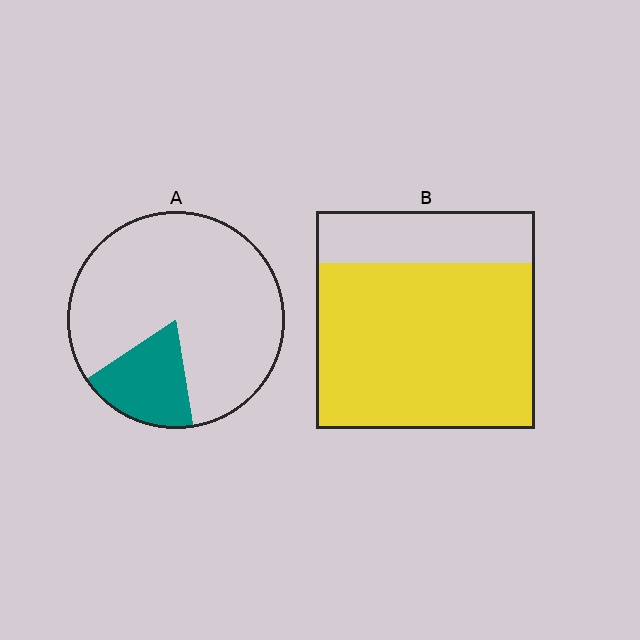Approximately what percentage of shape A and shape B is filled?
A is approximately 20% and B is approximately 75%.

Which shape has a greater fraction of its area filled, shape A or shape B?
Shape B.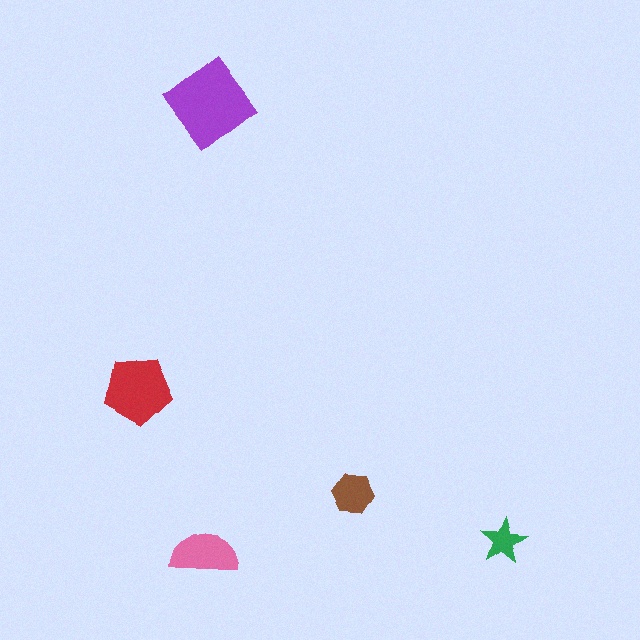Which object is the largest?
The purple diamond.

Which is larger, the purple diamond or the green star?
The purple diamond.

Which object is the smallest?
The green star.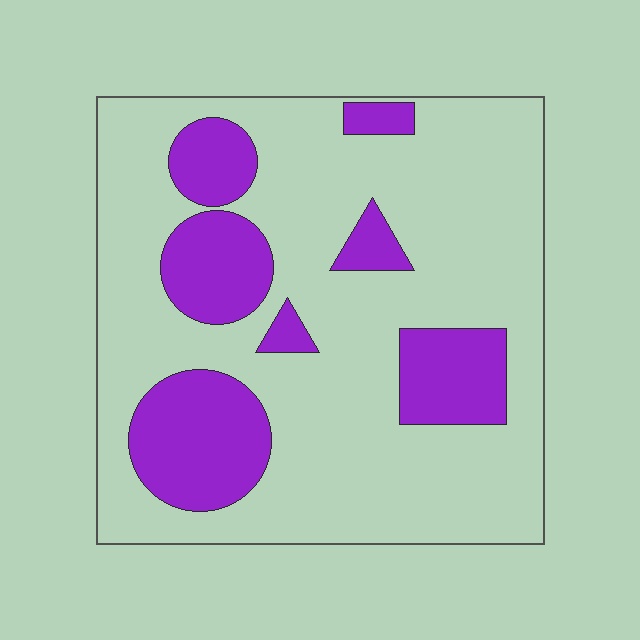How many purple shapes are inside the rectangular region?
7.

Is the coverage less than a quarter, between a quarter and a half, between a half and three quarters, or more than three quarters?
Between a quarter and a half.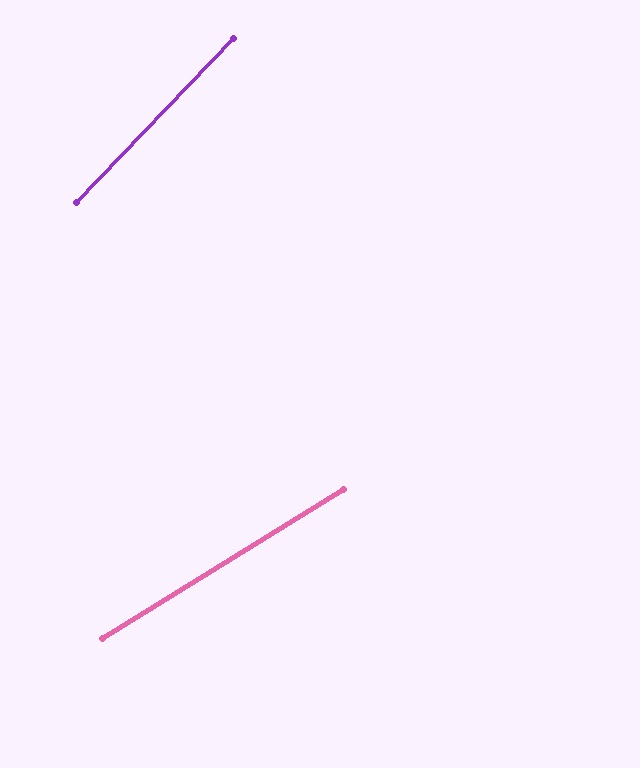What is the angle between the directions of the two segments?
Approximately 14 degrees.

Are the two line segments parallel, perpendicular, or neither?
Neither parallel nor perpendicular — they differ by about 14°.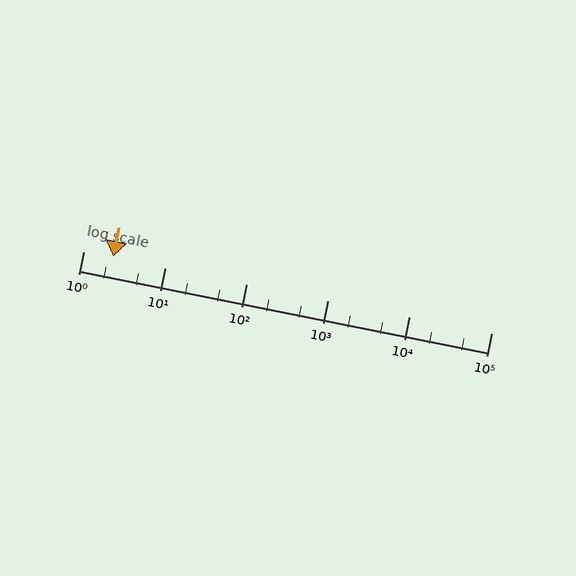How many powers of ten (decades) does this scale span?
The scale spans 5 decades, from 1 to 100000.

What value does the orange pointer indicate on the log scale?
The pointer indicates approximately 2.3.